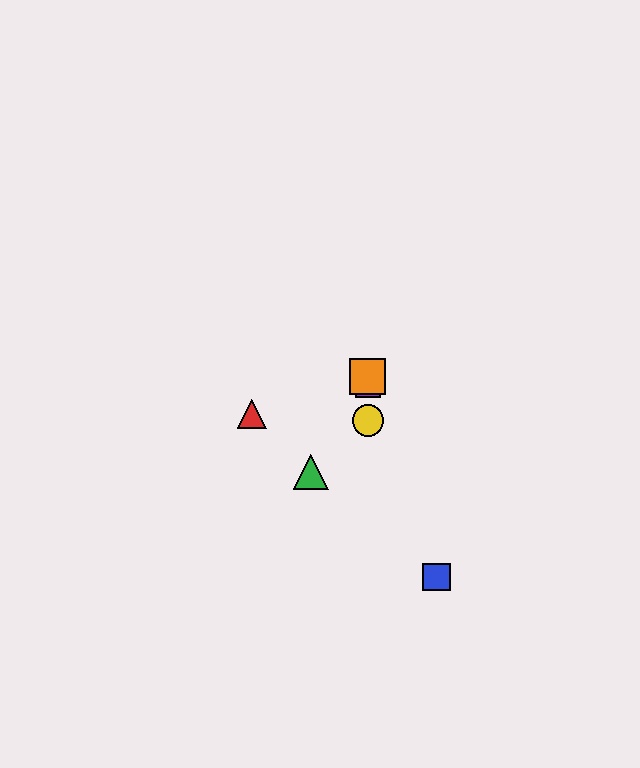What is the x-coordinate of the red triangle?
The red triangle is at x≈252.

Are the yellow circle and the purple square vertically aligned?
Yes, both are at x≈368.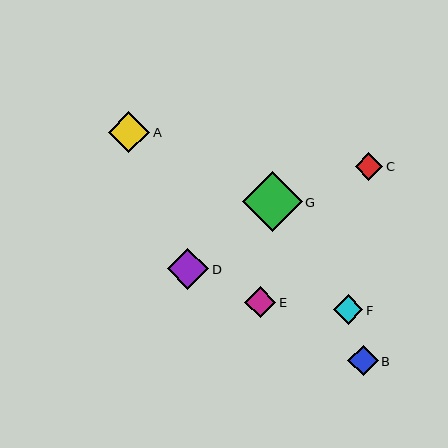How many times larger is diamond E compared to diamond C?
Diamond E is approximately 1.1 times the size of diamond C.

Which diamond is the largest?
Diamond G is the largest with a size of approximately 60 pixels.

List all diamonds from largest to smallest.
From largest to smallest: G, D, A, E, B, F, C.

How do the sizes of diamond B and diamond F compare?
Diamond B and diamond F are approximately the same size.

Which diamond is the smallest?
Diamond C is the smallest with a size of approximately 28 pixels.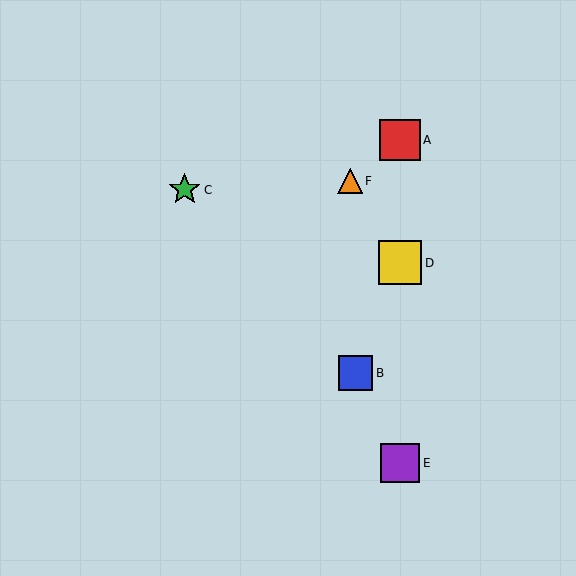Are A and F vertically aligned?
No, A is at x≈400 and F is at x≈350.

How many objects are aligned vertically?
3 objects (A, D, E) are aligned vertically.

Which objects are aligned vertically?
Objects A, D, E are aligned vertically.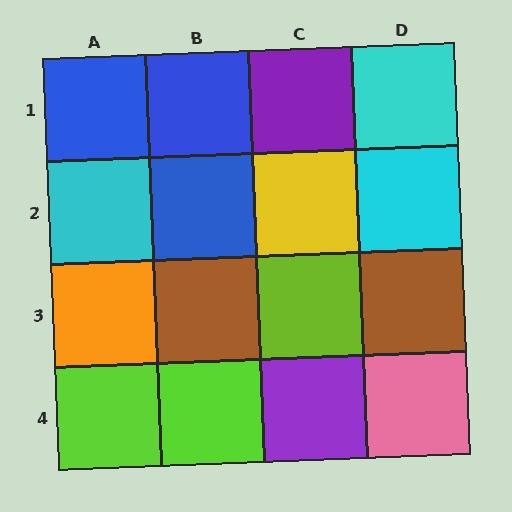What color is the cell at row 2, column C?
Yellow.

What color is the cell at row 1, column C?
Purple.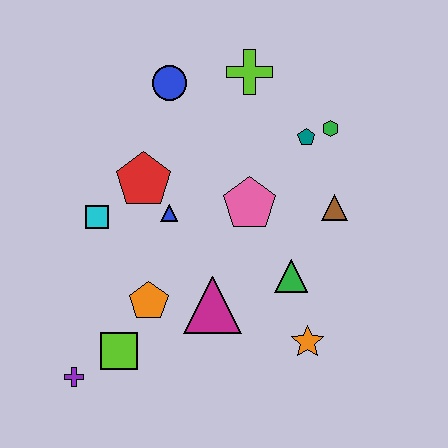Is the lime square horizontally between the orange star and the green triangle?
No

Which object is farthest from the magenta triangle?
The lime cross is farthest from the magenta triangle.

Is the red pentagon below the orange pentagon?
No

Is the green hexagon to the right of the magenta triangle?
Yes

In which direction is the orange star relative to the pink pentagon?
The orange star is below the pink pentagon.